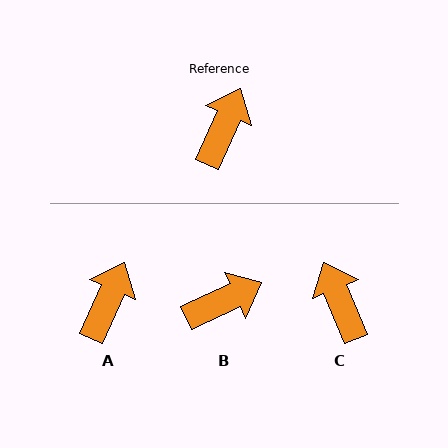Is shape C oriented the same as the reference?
No, it is off by about 46 degrees.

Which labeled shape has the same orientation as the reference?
A.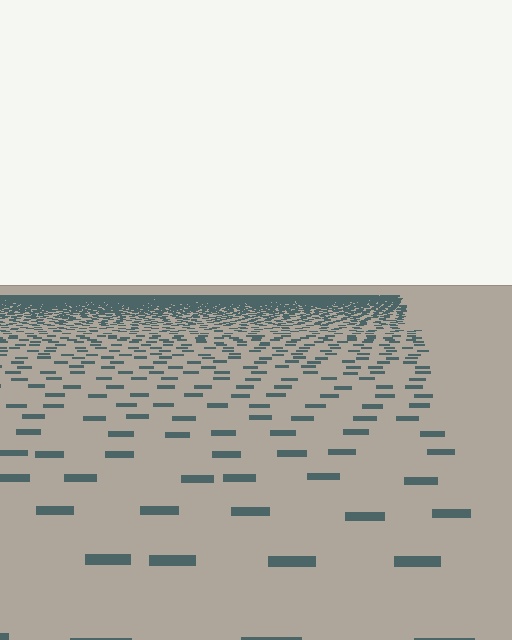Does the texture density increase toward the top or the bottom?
Density increases toward the top.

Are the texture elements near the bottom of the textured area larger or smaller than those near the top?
Larger. Near the bottom, elements are closer to the viewer and appear at a bigger on-screen size.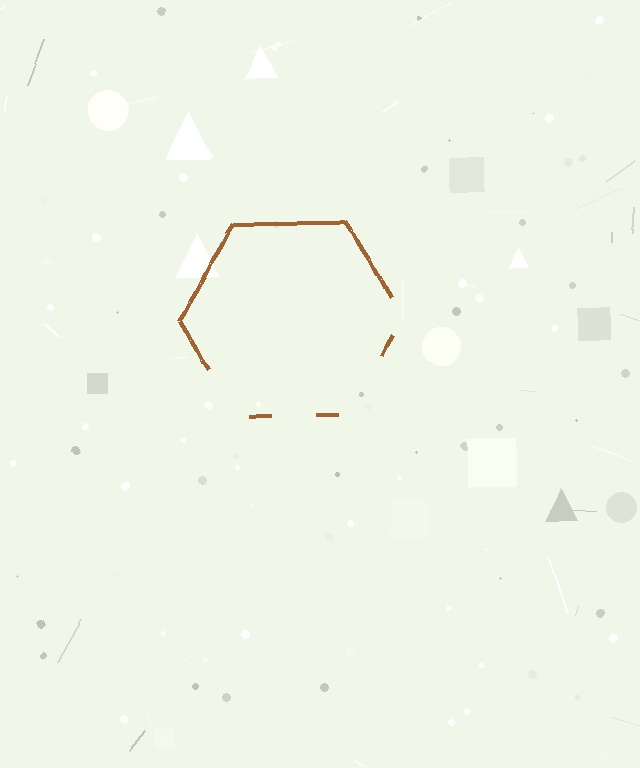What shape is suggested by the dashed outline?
The dashed outline suggests a hexagon.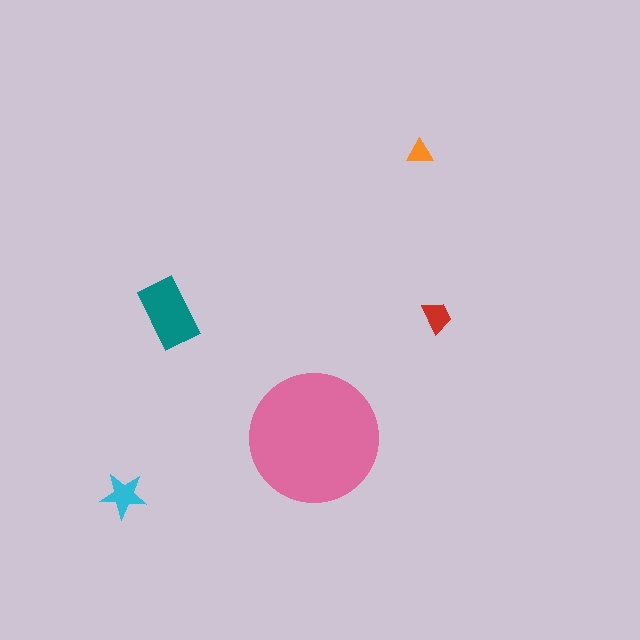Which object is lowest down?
The cyan star is bottommost.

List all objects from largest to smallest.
The pink circle, the teal rectangle, the cyan star, the red trapezoid, the orange triangle.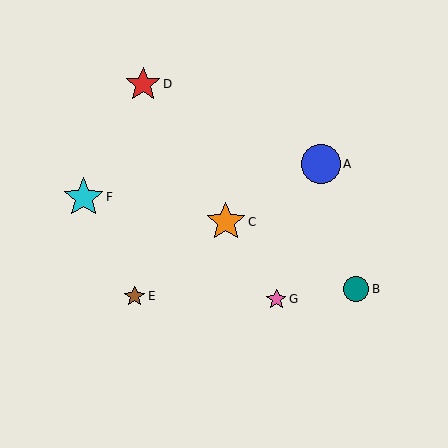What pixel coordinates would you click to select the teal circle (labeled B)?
Click at (356, 289) to select the teal circle B.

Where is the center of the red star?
The center of the red star is at (143, 84).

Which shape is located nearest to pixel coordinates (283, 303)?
The pink star (labeled G) at (276, 299) is nearest to that location.